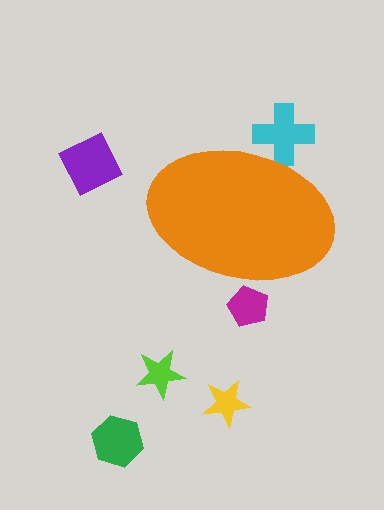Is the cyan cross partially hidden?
Yes, the cyan cross is partially hidden behind the orange ellipse.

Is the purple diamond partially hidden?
No, the purple diamond is fully visible.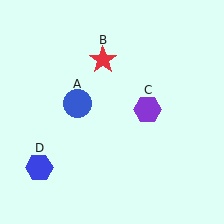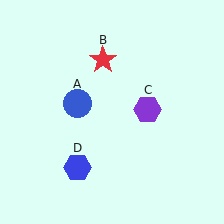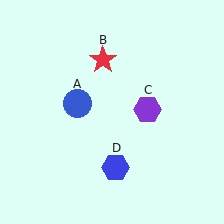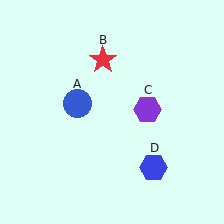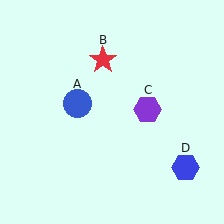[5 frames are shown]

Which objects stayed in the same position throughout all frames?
Blue circle (object A) and red star (object B) and purple hexagon (object C) remained stationary.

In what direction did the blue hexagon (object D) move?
The blue hexagon (object D) moved right.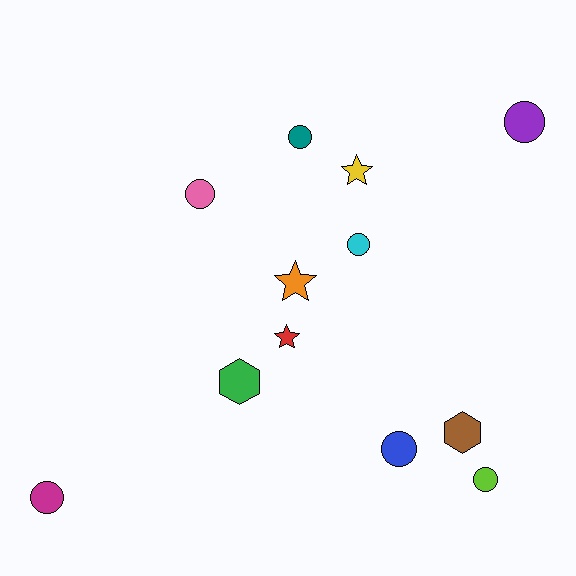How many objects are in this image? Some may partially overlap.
There are 12 objects.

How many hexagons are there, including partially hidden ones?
There are 2 hexagons.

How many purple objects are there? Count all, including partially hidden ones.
There is 1 purple object.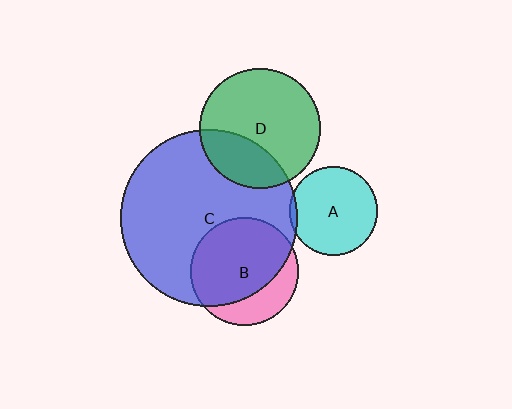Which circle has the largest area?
Circle C (blue).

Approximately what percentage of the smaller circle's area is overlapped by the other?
Approximately 70%.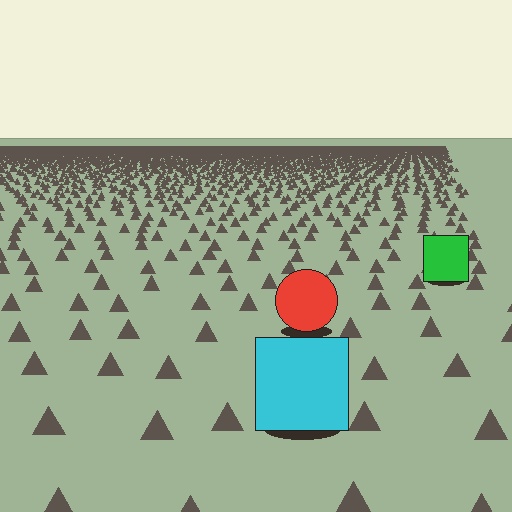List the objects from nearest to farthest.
From nearest to farthest: the cyan square, the red circle, the green square.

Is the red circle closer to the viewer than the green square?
Yes. The red circle is closer — you can tell from the texture gradient: the ground texture is coarser near it.